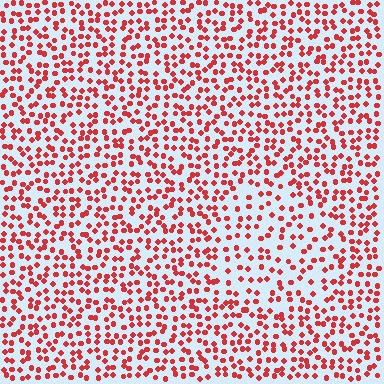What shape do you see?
I see a circle.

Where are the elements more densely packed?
The elements are more densely packed outside the circle boundary.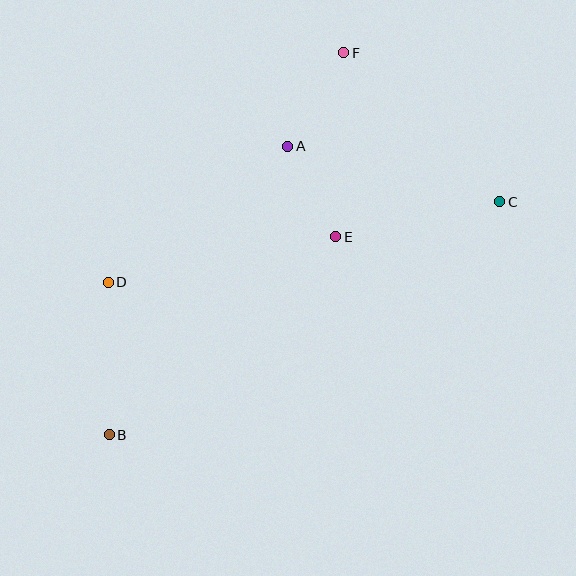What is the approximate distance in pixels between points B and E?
The distance between B and E is approximately 301 pixels.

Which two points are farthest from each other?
Points B and C are farthest from each other.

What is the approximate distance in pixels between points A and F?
The distance between A and F is approximately 109 pixels.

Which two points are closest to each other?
Points A and E are closest to each other.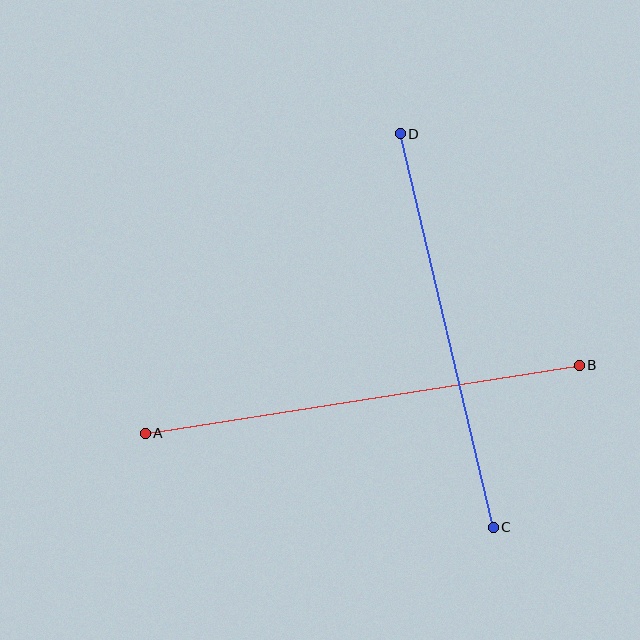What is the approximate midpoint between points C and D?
The midpoint is at approximately (447, 330) pixels.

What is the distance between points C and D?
The distance is approximately 404 pixels.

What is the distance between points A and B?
The distance is approximately 439 pixels.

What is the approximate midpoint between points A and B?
The midpoint is at approximately (362, 399) pixels.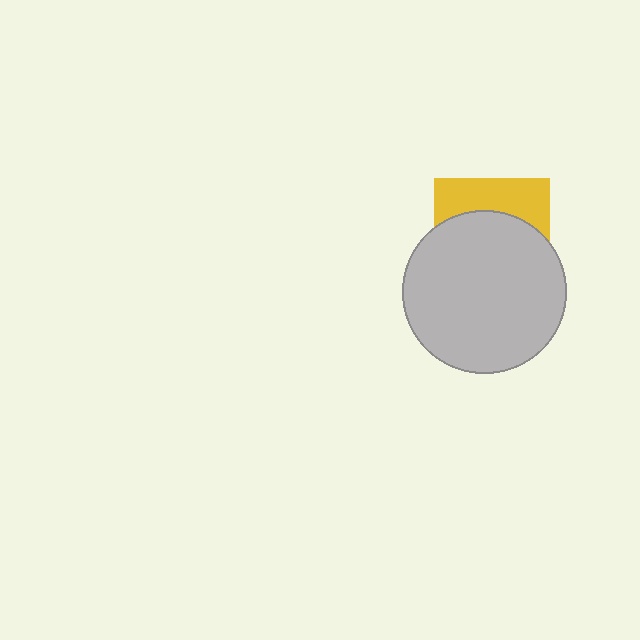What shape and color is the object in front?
The object in front is a light gray circle.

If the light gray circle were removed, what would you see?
You would see the complete yellow square.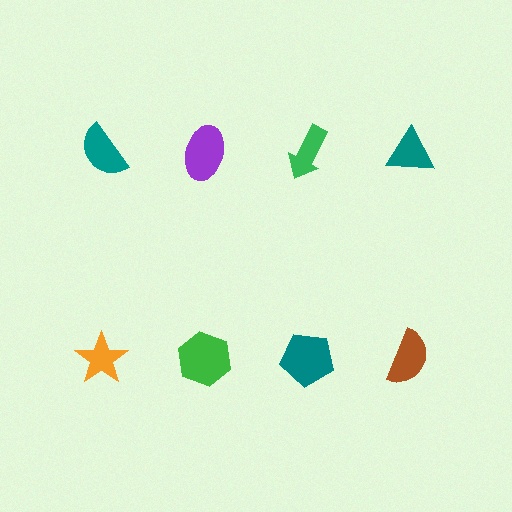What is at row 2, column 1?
An orange star.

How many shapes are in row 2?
4 shapes.